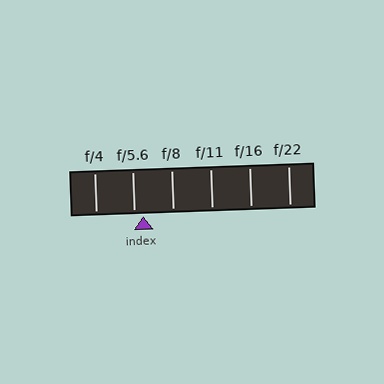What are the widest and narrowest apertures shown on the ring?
The widest aperture shown is f/4 and the narrowest is f/22.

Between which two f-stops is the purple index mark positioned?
The index mark is between f/5.6 and f/8.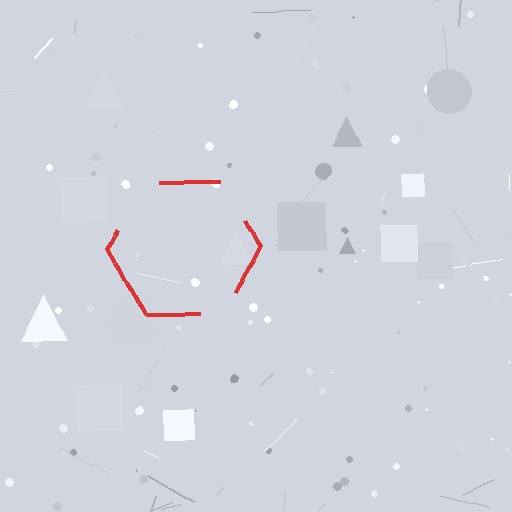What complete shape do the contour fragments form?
The contour fragments form a hexagon.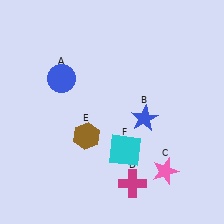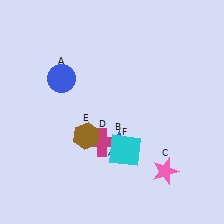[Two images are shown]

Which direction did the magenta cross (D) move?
The magenta cross (D) moved up.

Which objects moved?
The objects that moved are: the blue star (B), the magenta cross (D).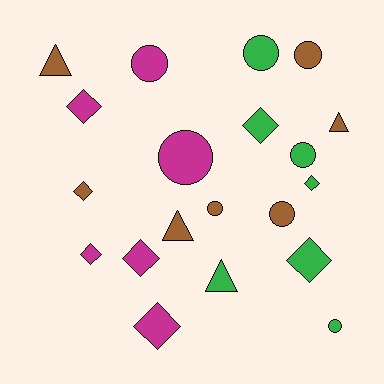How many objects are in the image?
There are 20 objects.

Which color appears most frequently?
Brown, with 7 objects.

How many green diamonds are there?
There are 3 green diamonds.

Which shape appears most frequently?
Diamond, with 8 objects.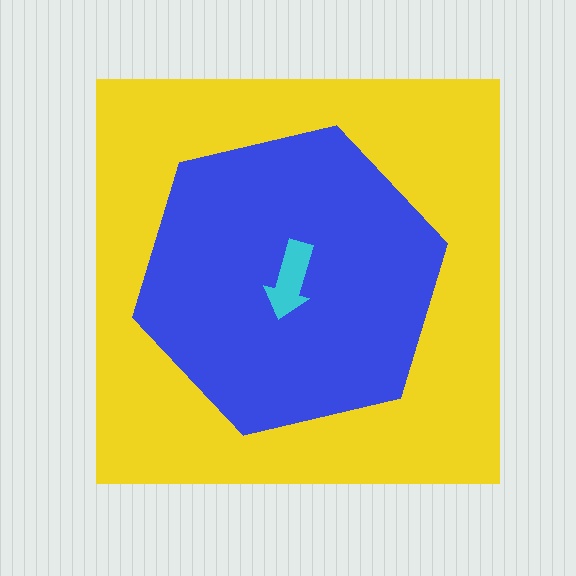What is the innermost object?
The cyan arrow.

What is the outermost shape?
The yellow square.